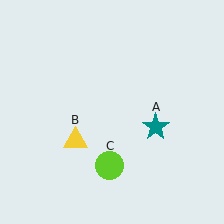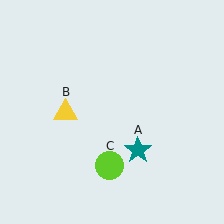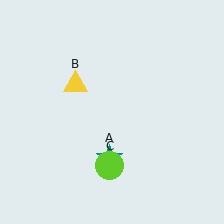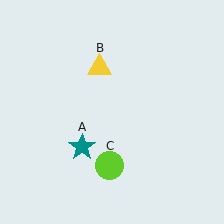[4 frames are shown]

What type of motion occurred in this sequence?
The teal star (object A), yellow triangle (object B) rotated clockwise around the center of the scene.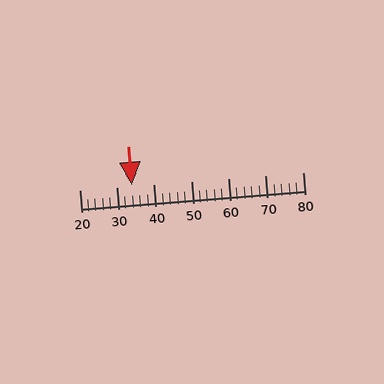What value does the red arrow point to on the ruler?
The red arrow points to approximately 34.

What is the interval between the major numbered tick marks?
The major tick marks are spaced 10 units apart.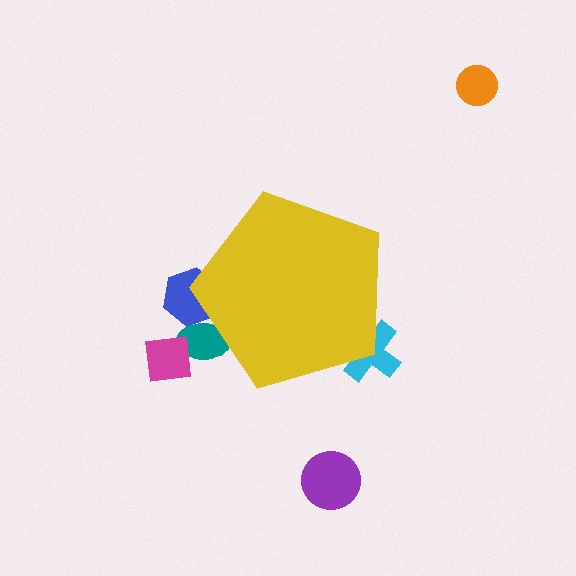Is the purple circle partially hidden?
No, the purple circle is fully visible.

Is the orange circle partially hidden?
No, the orange circle is fully visible.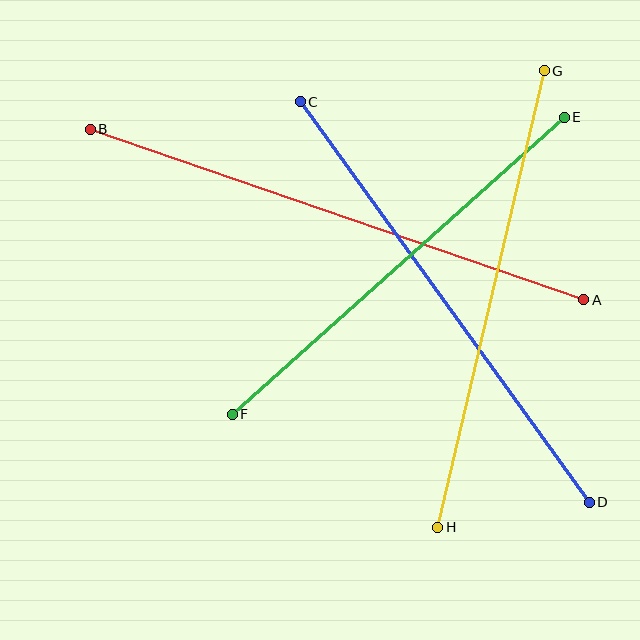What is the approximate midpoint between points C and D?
The midpoint is at approximately (445, 302) pixels.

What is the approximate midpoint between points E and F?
The midpoint is at approximately (398, 266) pixels.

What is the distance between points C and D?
The distance is approximately 494 pixels.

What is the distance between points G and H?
The distance is approximately 469 pixels.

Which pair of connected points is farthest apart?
Points A and B are farthest apart.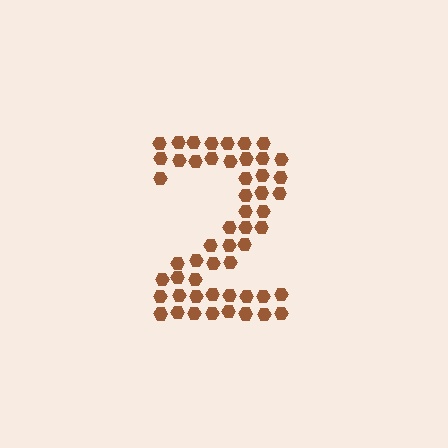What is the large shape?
The large shape is the digit 2.